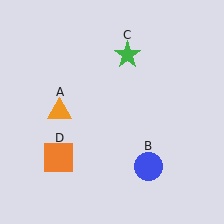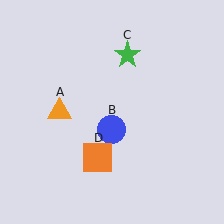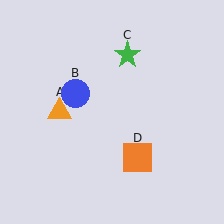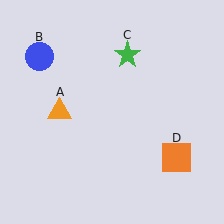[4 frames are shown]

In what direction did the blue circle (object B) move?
The blue circle (object B) moved up and to the left.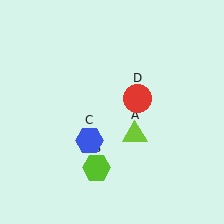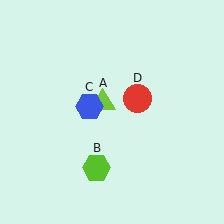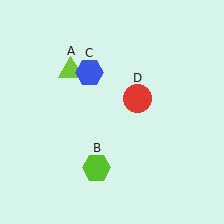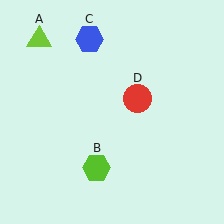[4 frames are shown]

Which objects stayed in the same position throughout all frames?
Lime hexagon (object B) and red circle (object D) remained stationary.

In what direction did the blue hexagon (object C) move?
The blue hexagon (object C) moved up.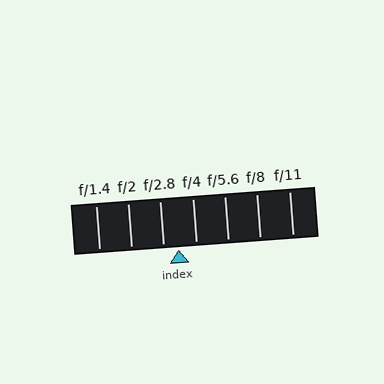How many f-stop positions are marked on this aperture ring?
There are 7 f-stop positions marked.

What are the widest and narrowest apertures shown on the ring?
The widest aperture shown is f/1.4 and the narrowest is f/11.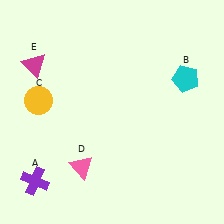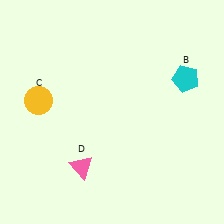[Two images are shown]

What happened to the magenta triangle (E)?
The magenta triangle (E) was removed in Image 2. It was in the top-left area of Image 1.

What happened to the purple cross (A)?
The purple cross (A) was removed in Image 2. It was in the bottom-left area of Image 1.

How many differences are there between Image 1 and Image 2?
There are 2 differences between the two images.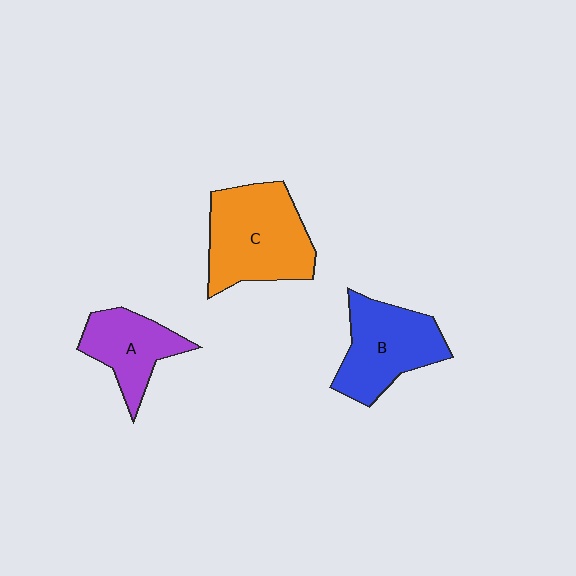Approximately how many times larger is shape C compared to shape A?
Approximately 1.6 times.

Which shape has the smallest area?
Shape A (purple).